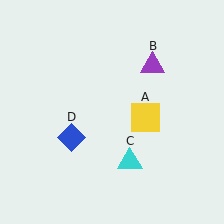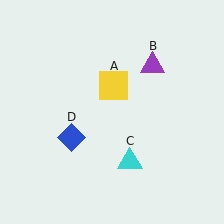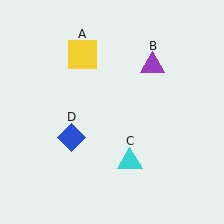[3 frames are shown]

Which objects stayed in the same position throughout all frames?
Purple triangle (object B) and cyan triangle (object C) and blue diamond (object D) remained stationary.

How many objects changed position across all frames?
1 object changed position: yellow square (object A).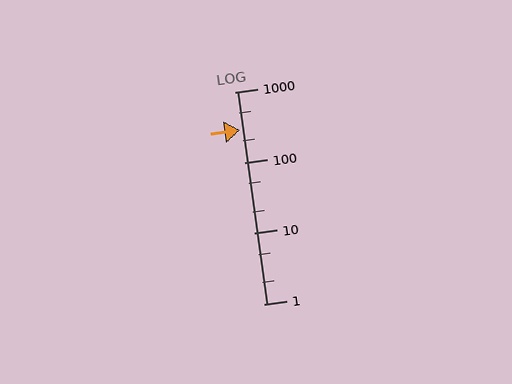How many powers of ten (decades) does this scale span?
The scale spans 3 decades, from 1 to 1000.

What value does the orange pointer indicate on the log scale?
The pointer indicates approximately 290.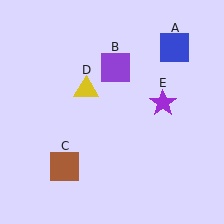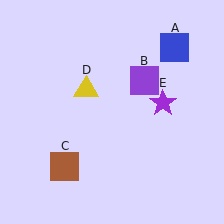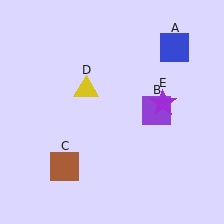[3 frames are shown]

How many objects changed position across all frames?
1 object changed position: purple square (object B).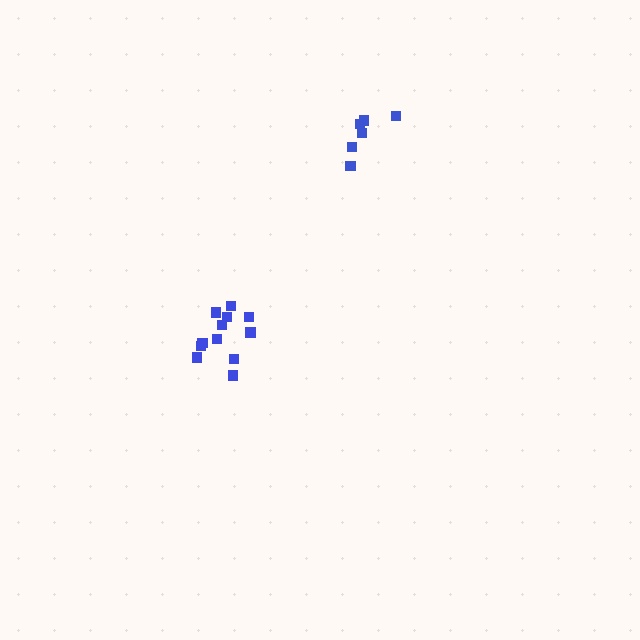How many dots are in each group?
Group 1: 12 dots, Group 2: 6 dots (18 total).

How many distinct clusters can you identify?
There are 2 distinct clusters.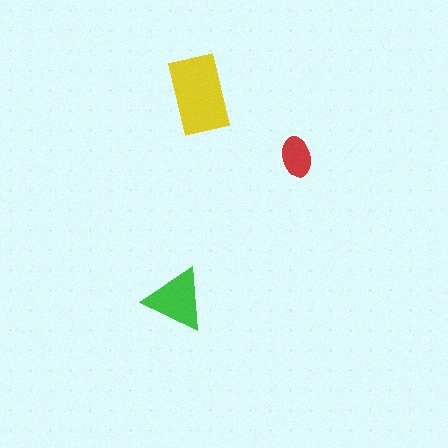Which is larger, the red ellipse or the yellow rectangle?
The yellow rectangle.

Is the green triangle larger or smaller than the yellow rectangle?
Smaller.